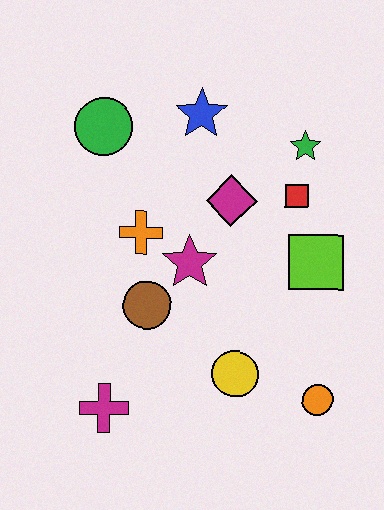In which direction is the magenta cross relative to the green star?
The magenta cross is below the green star.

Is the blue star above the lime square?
Yes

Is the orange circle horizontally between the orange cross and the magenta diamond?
No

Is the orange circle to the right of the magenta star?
Yes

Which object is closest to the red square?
The green star is closest to the red square.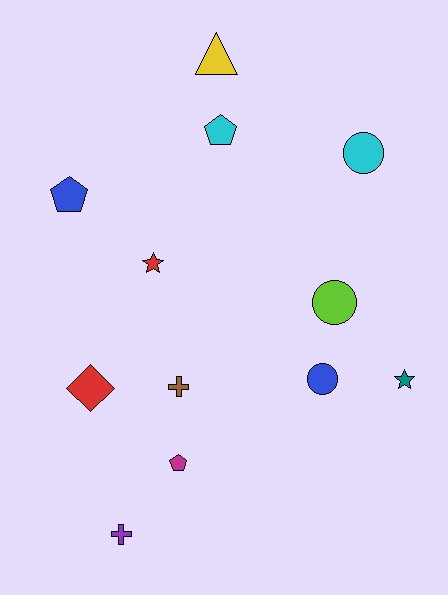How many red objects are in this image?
There are 2 red objects.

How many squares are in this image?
There are no squares.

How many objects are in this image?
There are 12 objects.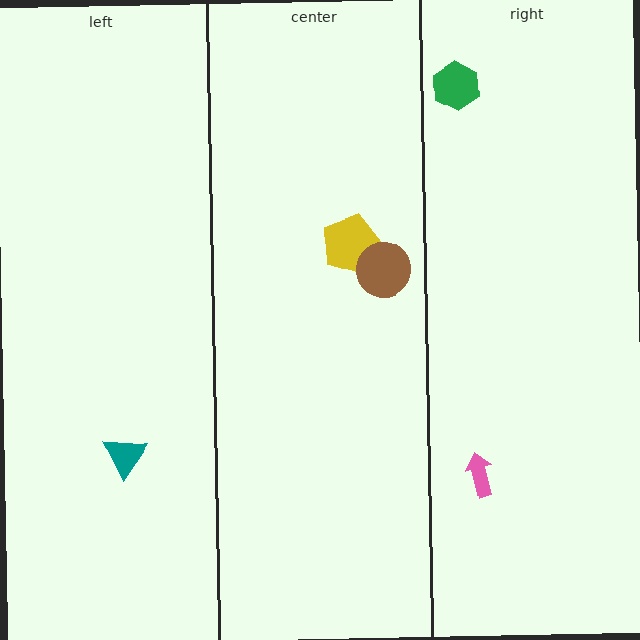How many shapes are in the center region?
2.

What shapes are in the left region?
The teal triangle.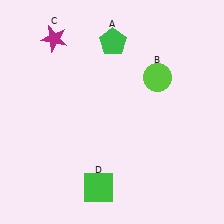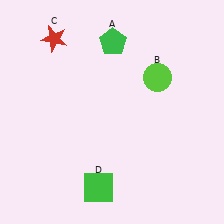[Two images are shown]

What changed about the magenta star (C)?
In Image 1, C is magenta. In Image 2, it changed to red.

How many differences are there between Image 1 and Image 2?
There is 1 difference between the two images.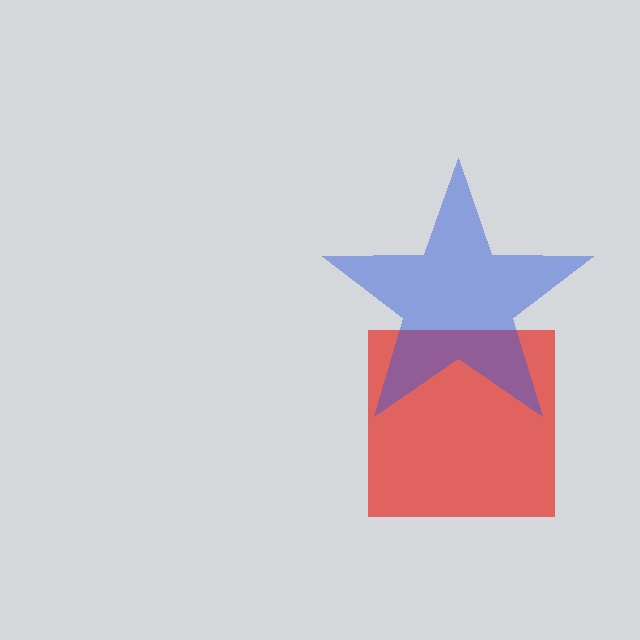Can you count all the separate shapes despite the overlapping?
Yes, there are 2 separate shapes.